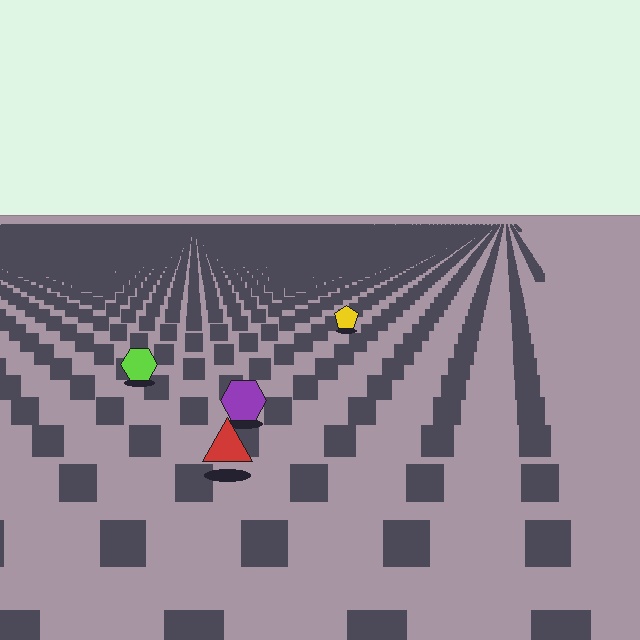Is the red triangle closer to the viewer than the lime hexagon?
Yes. The red triangle is closer — you can tell from the texture gradient: the ground texture is coarser near it.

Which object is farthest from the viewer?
The yellow pentagon is farthest from the viewer. It appears smaller and the ground texture around it is denser.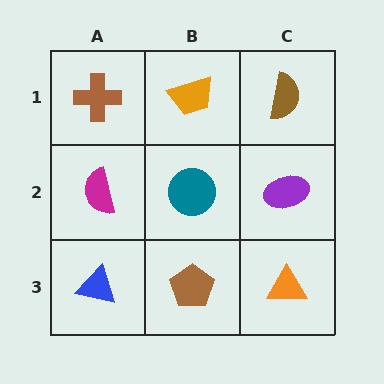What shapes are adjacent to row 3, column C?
A purple ellipse (row 2, column C), a brown pentagon (row 3, column B).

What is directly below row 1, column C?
A purple ellipse.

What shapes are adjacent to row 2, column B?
An orange trapezoid (row 1, column B), a brown pentagon (row 3, column B), a magenta semicircle (row 2, column A), a purple ellipse (row 2, column C).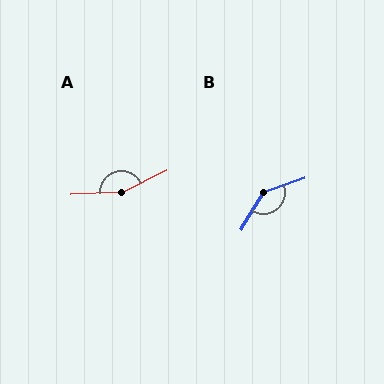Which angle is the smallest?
B, at approximately 141 degrees.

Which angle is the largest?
A, at approximately 157 degrees.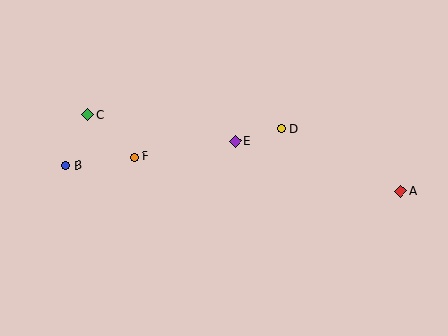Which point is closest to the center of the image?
Point E at (236, 142) is closest to the center.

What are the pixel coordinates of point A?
Point A is at (401, 191).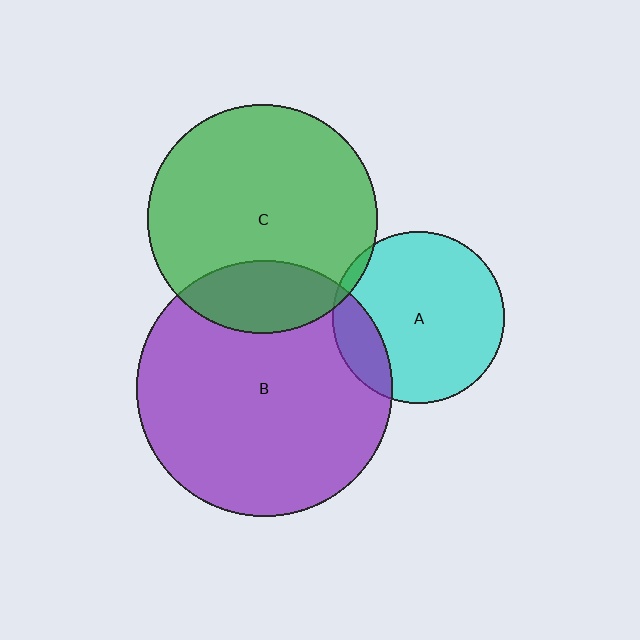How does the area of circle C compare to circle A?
Approximately 1.8 times.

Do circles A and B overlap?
Yes.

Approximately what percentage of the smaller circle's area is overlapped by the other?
Approximately 15%.